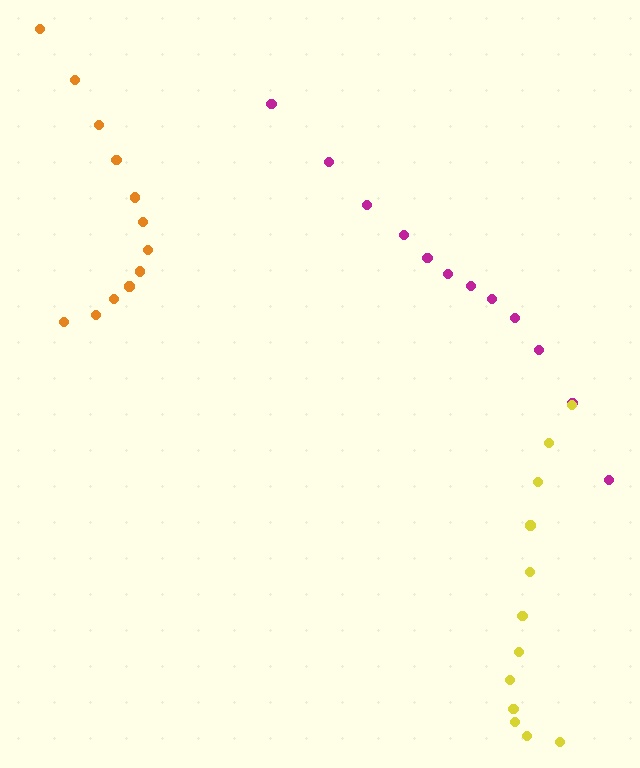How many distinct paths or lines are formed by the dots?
There are 3 distinct paths.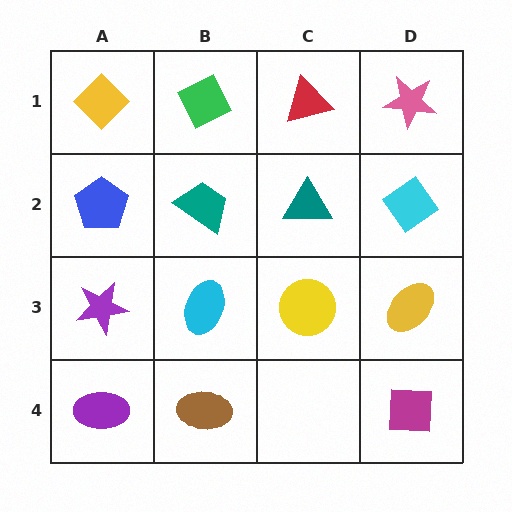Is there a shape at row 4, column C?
No, that cell is empty.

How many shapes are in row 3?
4 shapes.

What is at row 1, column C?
A red triangle.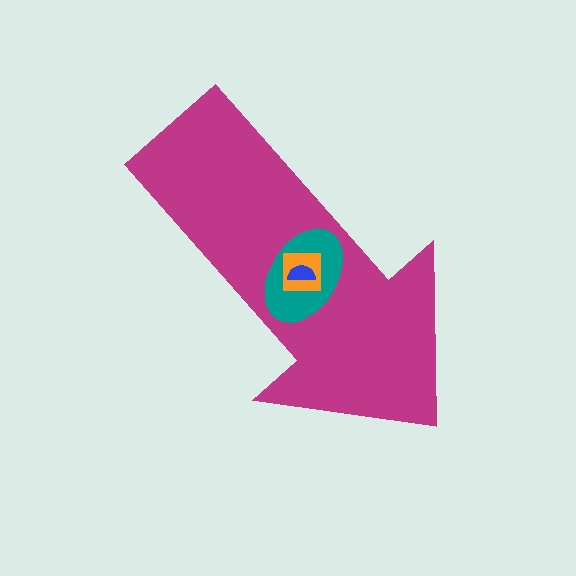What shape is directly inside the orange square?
The blue semicircle.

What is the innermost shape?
The blue semicircle.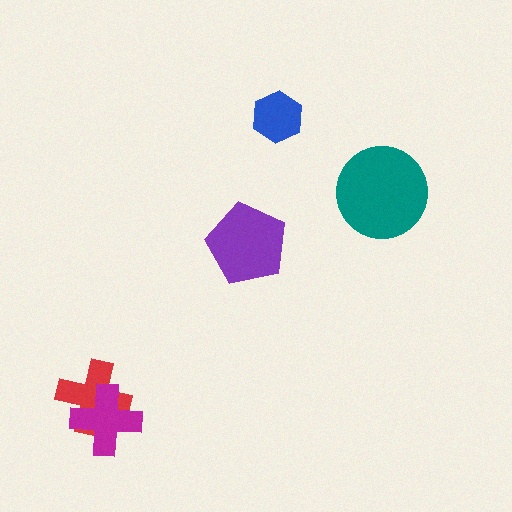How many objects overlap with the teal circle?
0 objects overlap with the teal circle.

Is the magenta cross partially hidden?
No, no other shape covers it.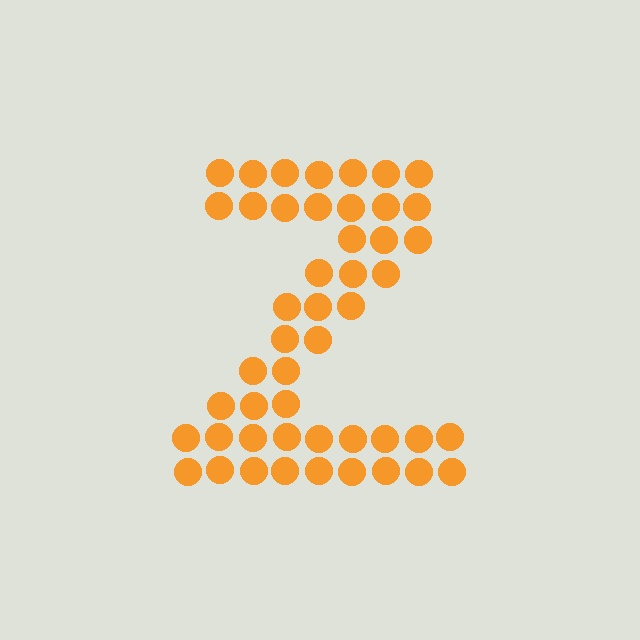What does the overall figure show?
The overall figure shows the letter Z.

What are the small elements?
The small elements are circles.